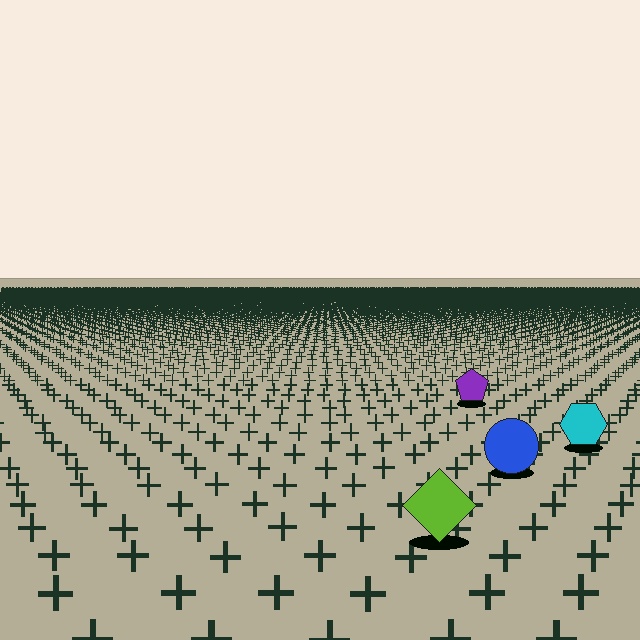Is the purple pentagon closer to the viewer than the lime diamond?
No. The lime diamond is closer — you can tell from the texture gradient: the ground texture is coarser near it.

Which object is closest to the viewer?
The lime diamond is closest. The texture marks near it are larger and more spread out.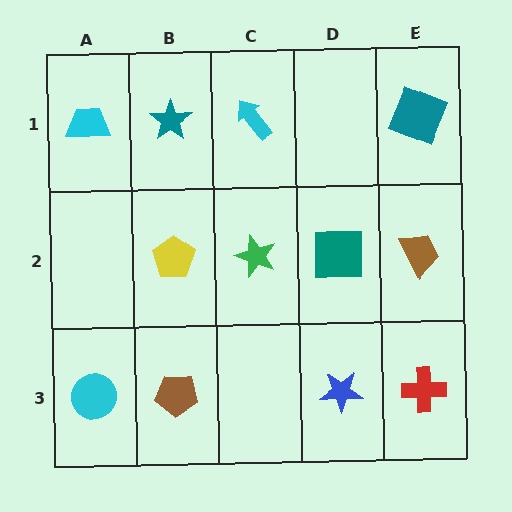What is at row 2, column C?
A green star.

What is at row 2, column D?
A teal square.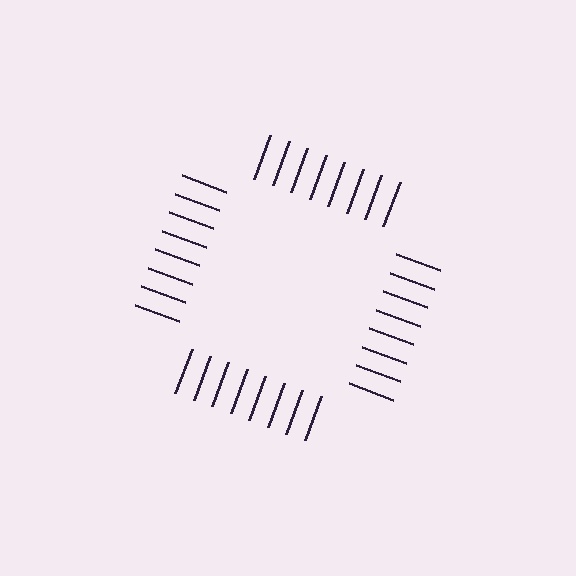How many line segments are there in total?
32 — 8 along each of the 4 edges.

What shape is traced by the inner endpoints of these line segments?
An illusory square — the line segments terminate on its edges but no continuous stroke is drawn.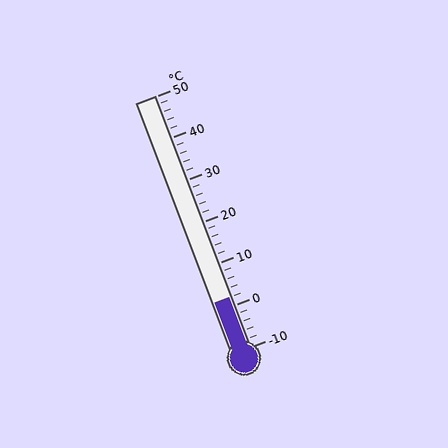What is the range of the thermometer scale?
The thermometer scale ranges from -10°C to 50°C.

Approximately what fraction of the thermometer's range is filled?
The thermometer is filled to approximately 20% of its range.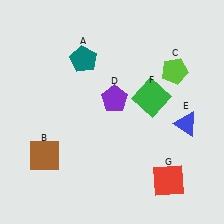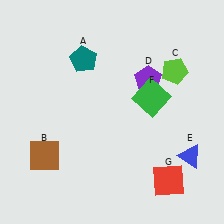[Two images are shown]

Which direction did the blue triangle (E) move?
The blue triangle (E) moved down.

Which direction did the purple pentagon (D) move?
The purple pentagon (D) moved right.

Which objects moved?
The objects that moved are: the purple pentagon (D), the blue triangle (E).